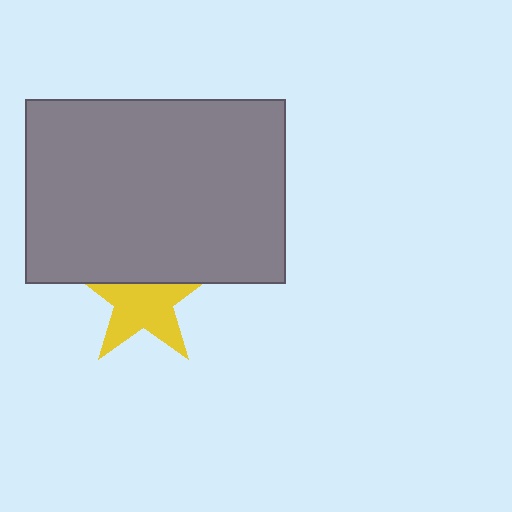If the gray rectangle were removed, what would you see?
You would see the complete yellow star.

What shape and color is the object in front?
The object in front is a gray rectangle.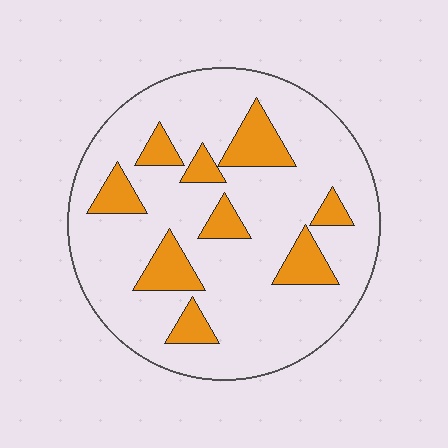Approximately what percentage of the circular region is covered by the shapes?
Approximately 20%.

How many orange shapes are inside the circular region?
9.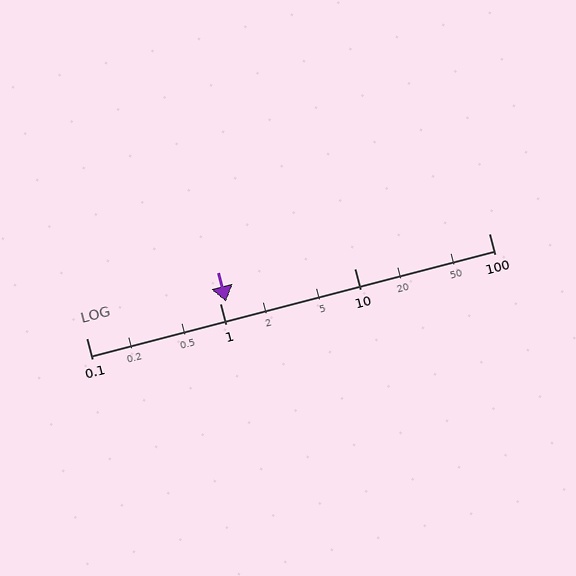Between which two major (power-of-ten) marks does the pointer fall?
The pointer is between 1 and 10.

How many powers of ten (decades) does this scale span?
The scale spans 3 decades, from 0.1 to 100.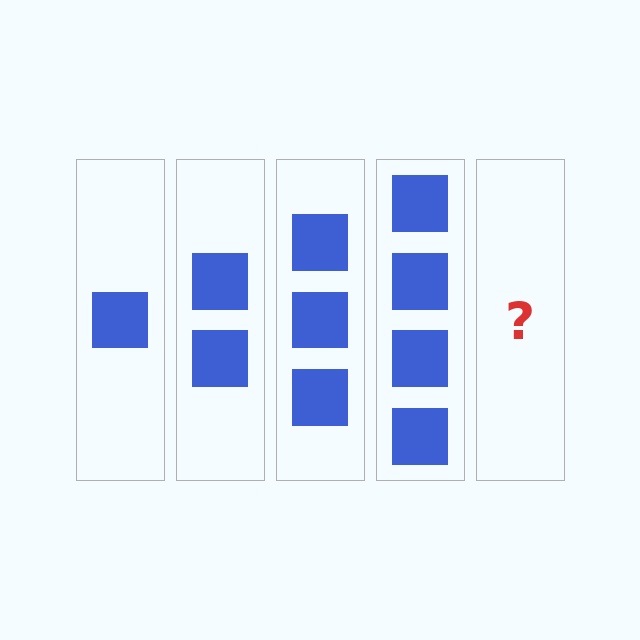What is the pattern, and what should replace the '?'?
The pattern is that each step adds one more square. The '?' should be 5 squares.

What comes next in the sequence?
The next element should be 5 squares.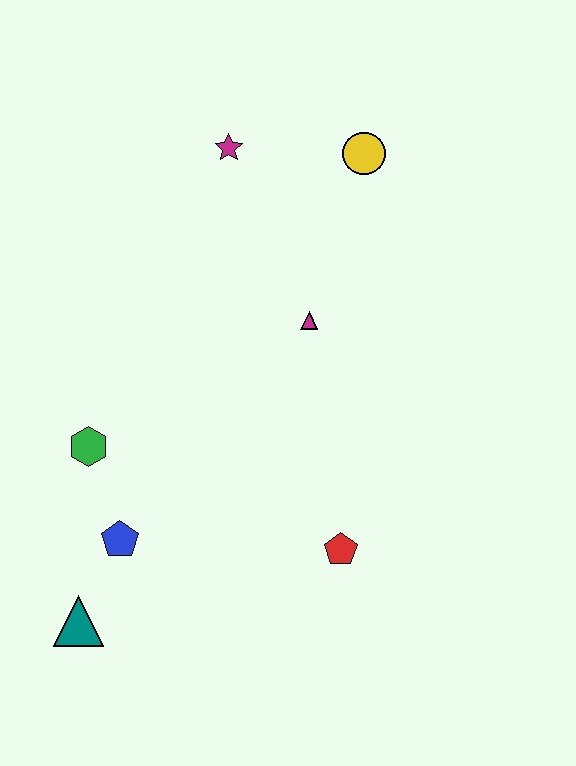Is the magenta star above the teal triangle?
Yes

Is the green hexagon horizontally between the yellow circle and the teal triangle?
Yes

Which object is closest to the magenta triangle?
The yellow circle is closest to the magenta triangle.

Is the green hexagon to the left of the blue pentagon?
Yes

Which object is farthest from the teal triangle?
The yellow circle is farthest from the teal triangle.